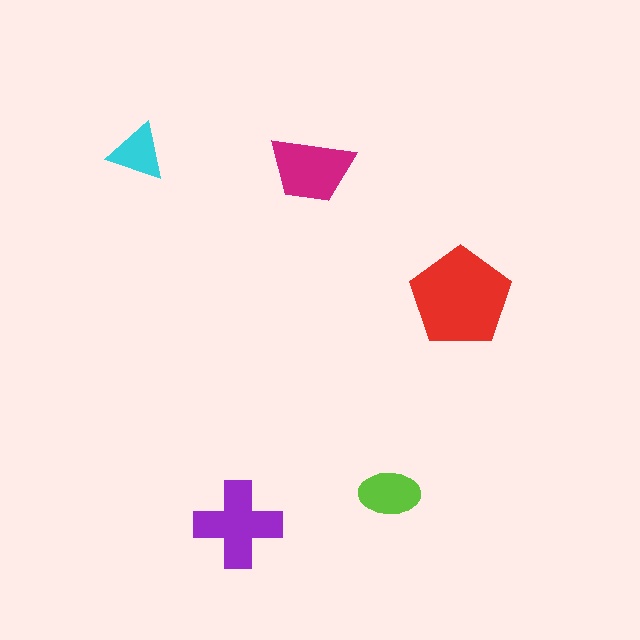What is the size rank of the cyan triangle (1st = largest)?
5th.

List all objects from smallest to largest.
The cyan triangle, the lime ellipse, the magenta trapezoid, the purple cross, the red pentagon.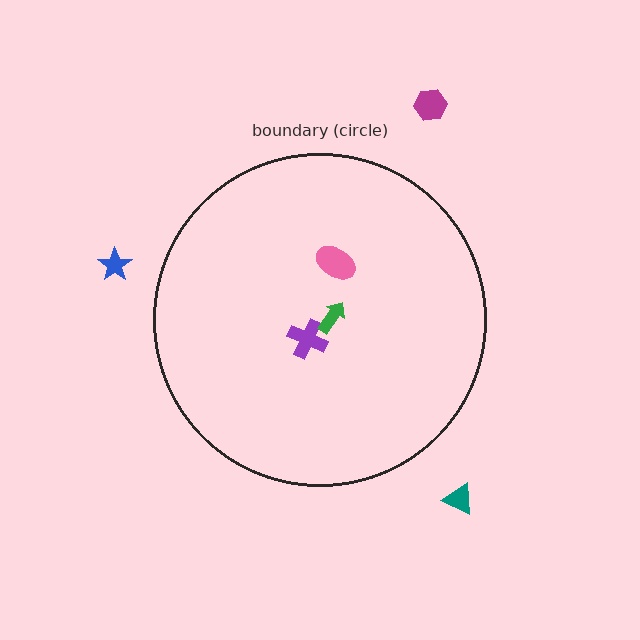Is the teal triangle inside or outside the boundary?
Outside.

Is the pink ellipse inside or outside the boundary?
Inside.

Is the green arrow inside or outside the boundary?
Inside.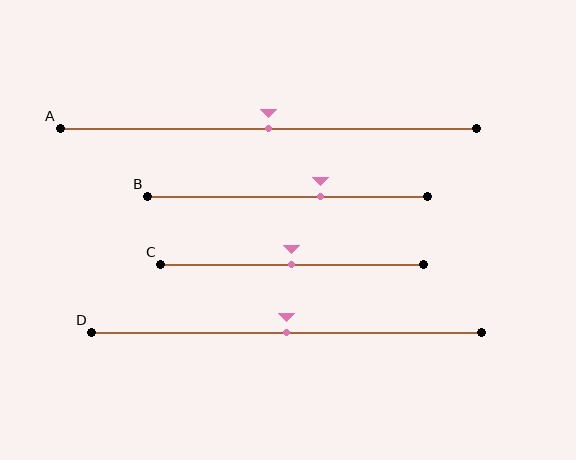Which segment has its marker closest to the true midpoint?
Segment A has its marker closest to the true midpoint.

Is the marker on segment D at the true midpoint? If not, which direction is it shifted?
Yes, the marker on segment D is at the true midpoint.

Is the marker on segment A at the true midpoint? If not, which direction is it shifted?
Yes, the marker on segment A is at the true midpoint.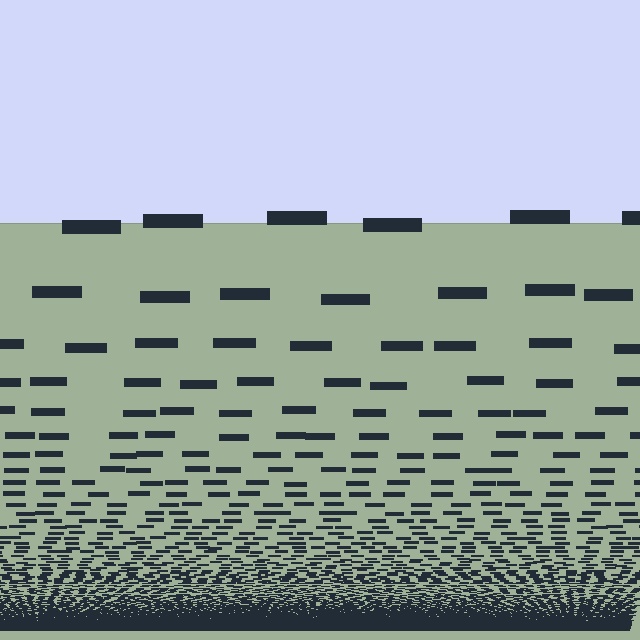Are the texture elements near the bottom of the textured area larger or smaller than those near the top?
Smaller. The gradient is inverted — elements near the bottom are smaller and denser.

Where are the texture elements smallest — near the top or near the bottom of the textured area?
Near the bottom.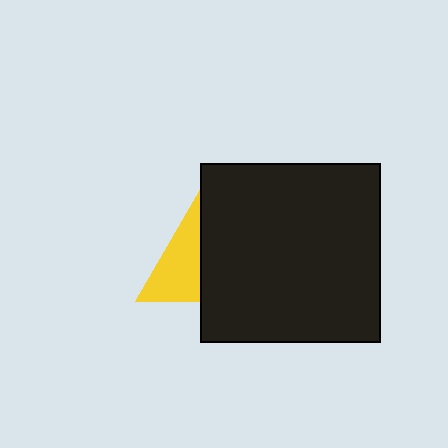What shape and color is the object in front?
The object in front is a black square.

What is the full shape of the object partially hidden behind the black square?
The partially hidden object is a yellow triangle.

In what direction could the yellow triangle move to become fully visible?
The yellow triangle could move left. That would shift it out from behind the black square entirely.